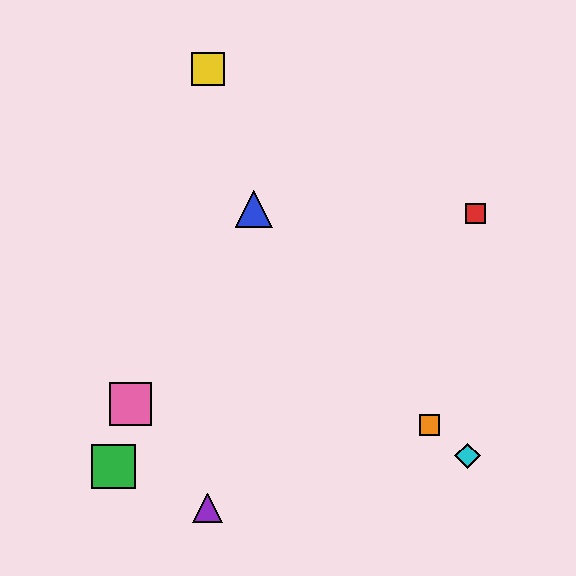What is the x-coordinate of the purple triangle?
The purple triangle is at x≈208.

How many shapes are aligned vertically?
2 shapes (the yellow square, the purple triangle) are aligned vertically.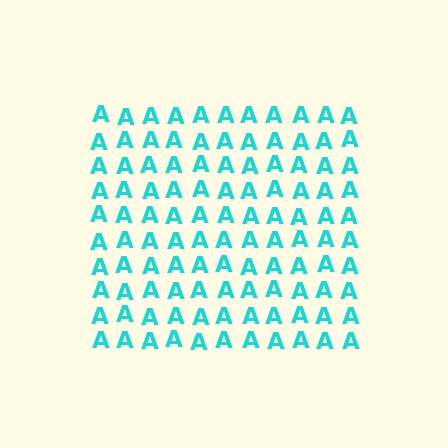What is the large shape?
The large shape is a square.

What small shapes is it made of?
It is made of small letter A's.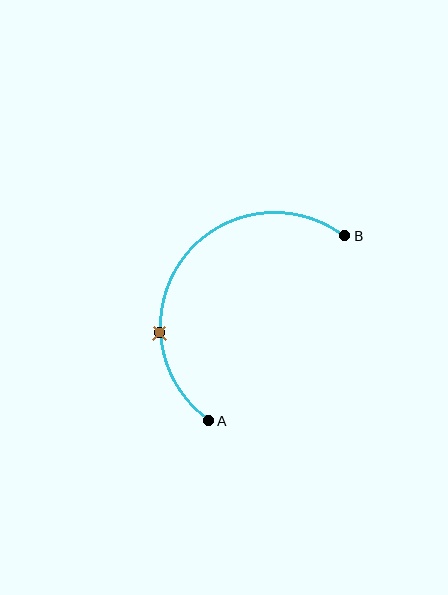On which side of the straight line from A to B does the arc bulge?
The arc bulges above and to the left of the straight line connecting A and B.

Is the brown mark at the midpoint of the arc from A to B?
No. The brown mark lies on the arc but is closer to endpoint A. The arc midpoint would be at the point on the curve equidistant along the arc from both A and B.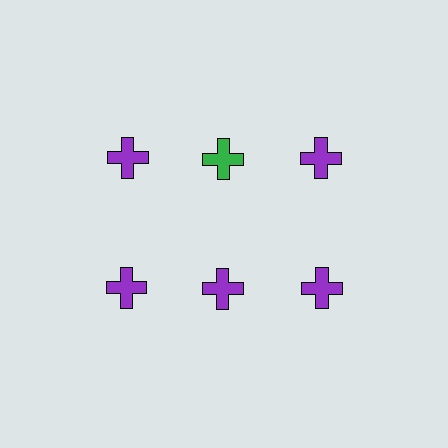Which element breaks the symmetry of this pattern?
The green cross in the top row, second from left column breaks the symmetry. All other shapes are purple crosses.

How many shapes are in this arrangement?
There are 6 shapes arranged in a grid pattern.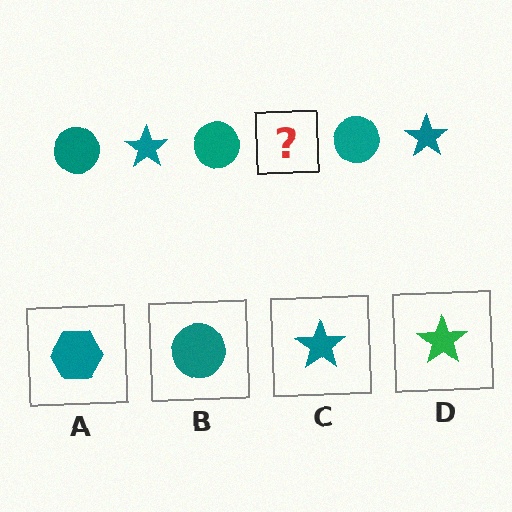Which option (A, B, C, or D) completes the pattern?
C.